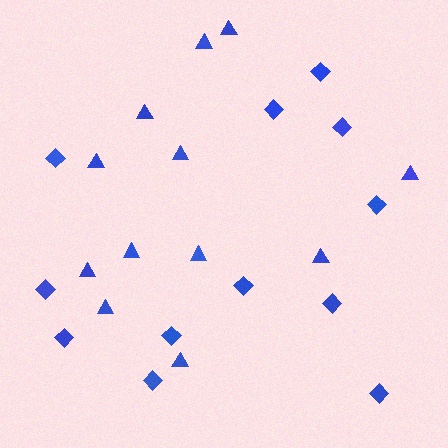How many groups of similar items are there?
There are 2 groups: one group of triangles (12) and one group of diamonds (12).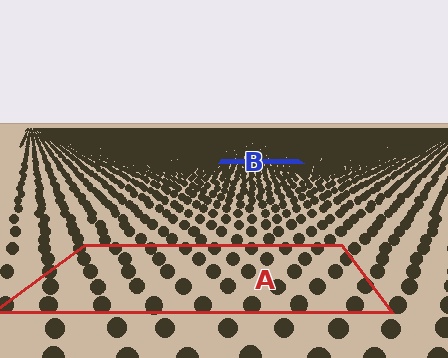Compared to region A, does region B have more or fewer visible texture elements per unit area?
Region B has more texture elements per unit area — they are packed more densely because it is farther away.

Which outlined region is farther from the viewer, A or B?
Region B is farther from the viewer — the texture elements inside it appear smaller and more densely packed.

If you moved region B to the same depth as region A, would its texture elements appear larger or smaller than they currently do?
They would appear larger. At a closer depth, the same texture elements are projected at a bigger on-screen size.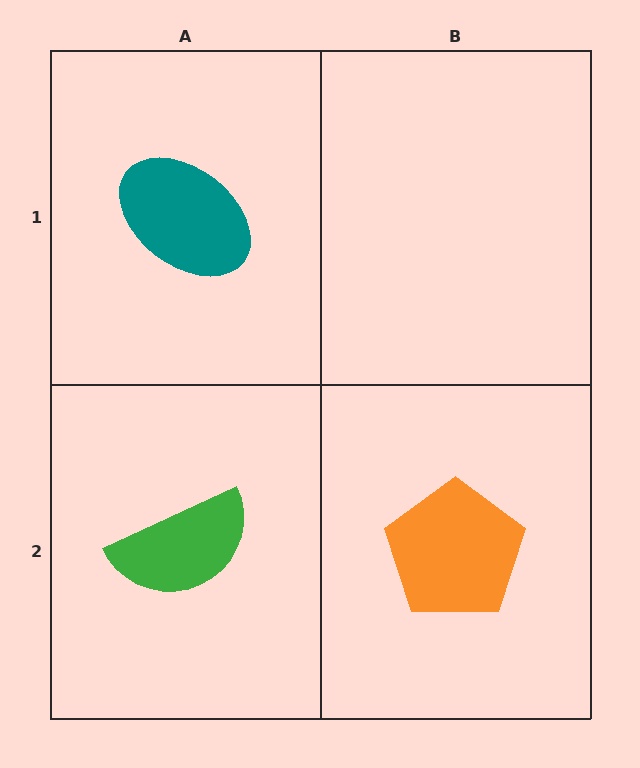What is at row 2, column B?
An orange pentagon.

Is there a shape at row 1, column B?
No, that cell is empty.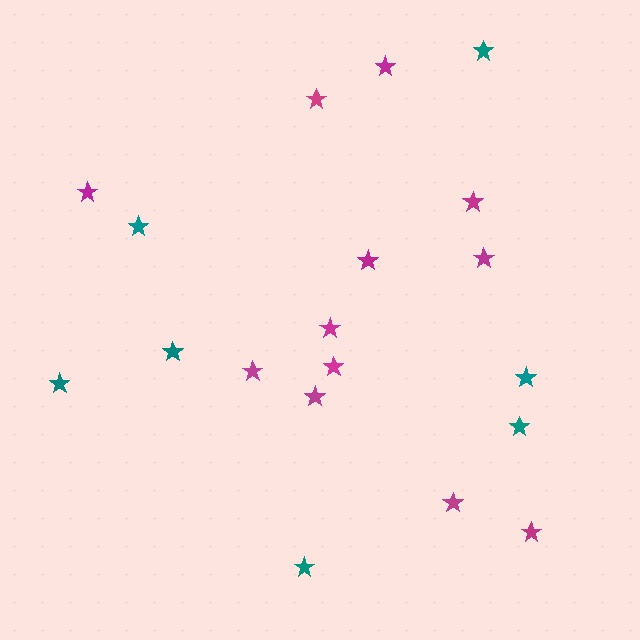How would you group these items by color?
There are 2 groups: one group of teal stars (7) and one group of magenta stars (12).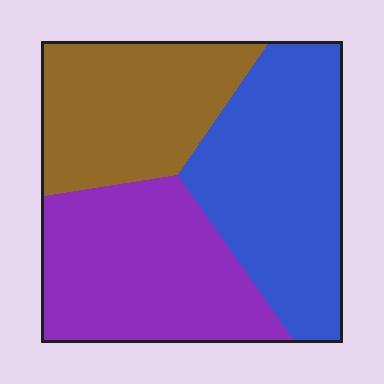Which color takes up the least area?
Brown, at roughly 30%.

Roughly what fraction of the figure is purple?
Purple takes up about one third (1/3) of the figure.